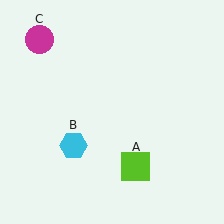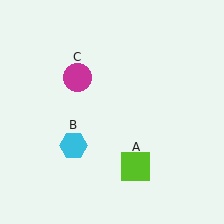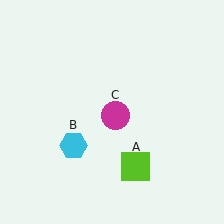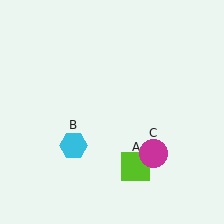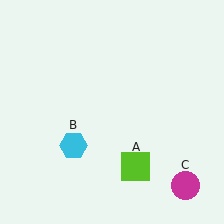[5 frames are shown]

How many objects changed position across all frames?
1 object changed position: magenta circle (object C).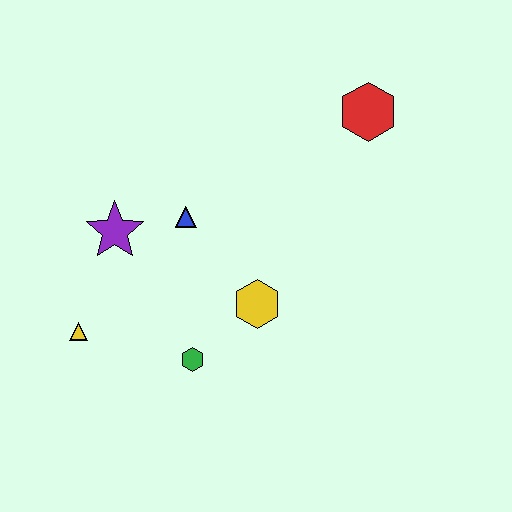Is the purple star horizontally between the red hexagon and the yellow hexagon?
No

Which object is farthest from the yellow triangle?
The red hexagon is farthest from the yellow triangle.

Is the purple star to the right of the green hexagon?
No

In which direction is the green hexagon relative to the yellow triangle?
The green hexagon is to the right of the yellow triangle.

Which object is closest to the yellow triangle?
The purple star is closest to the yellow triangle.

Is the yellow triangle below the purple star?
Yes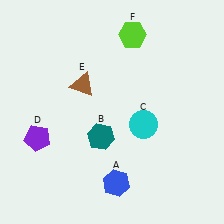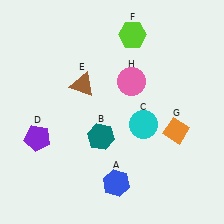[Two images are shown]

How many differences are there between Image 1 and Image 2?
There are 2 differences between the two images.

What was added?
An orange diamond (G), a pink circle (H) were added in Image 2.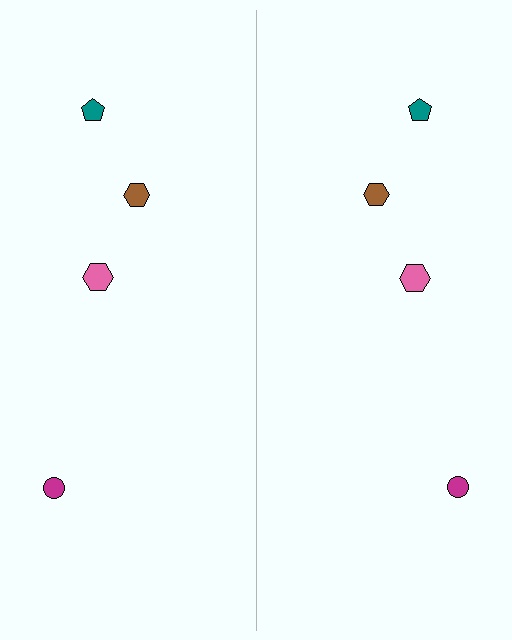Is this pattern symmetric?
Yes, this pattern has bilateral (reflection) symmetry.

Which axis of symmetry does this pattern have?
The pattern has a vertical axis of symmetry running through the center of the image.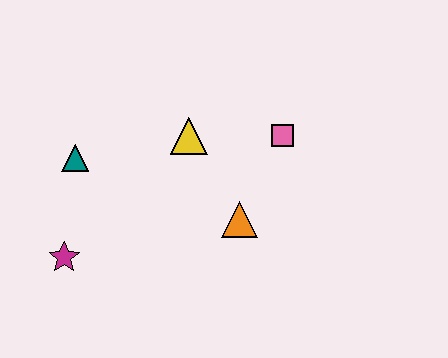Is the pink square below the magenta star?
No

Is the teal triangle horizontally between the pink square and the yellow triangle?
No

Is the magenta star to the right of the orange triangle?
No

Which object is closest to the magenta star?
The teal triangle is closest to the magenta star.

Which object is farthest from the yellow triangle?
The magenta star is farthest from the yellow triangle.